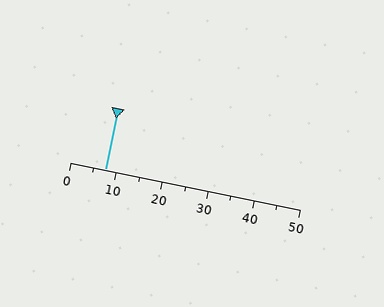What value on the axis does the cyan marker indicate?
The marker indicates approximately 7.5.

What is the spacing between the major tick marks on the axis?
The major ticks are spaced 10 apart.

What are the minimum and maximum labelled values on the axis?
The axis runs from 0 to 50.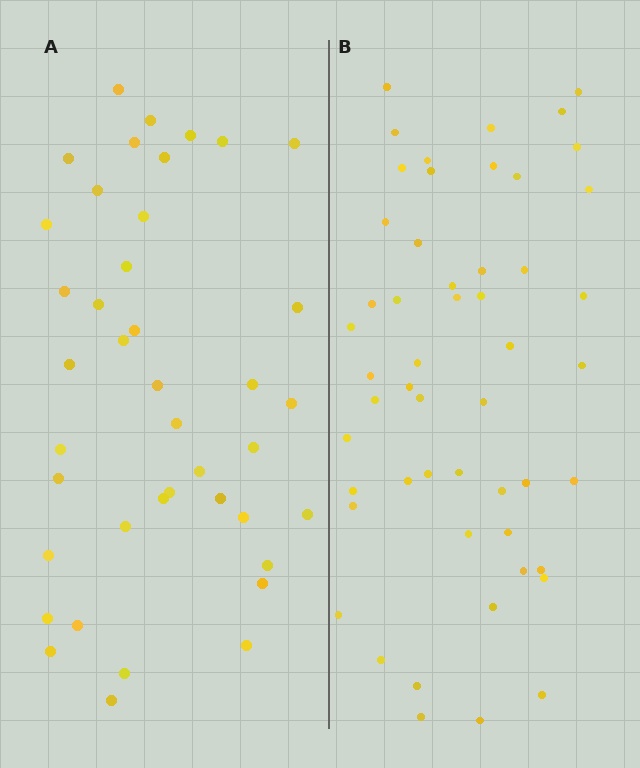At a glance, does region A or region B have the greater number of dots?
Region B (the right region) has more dots.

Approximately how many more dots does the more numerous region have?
Region B has roughly 12 or so more dots than region A.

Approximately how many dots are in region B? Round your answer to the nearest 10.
About 50 dots. (The exact count is 52, which rounds to 50.)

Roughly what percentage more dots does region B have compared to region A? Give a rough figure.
About 25% more.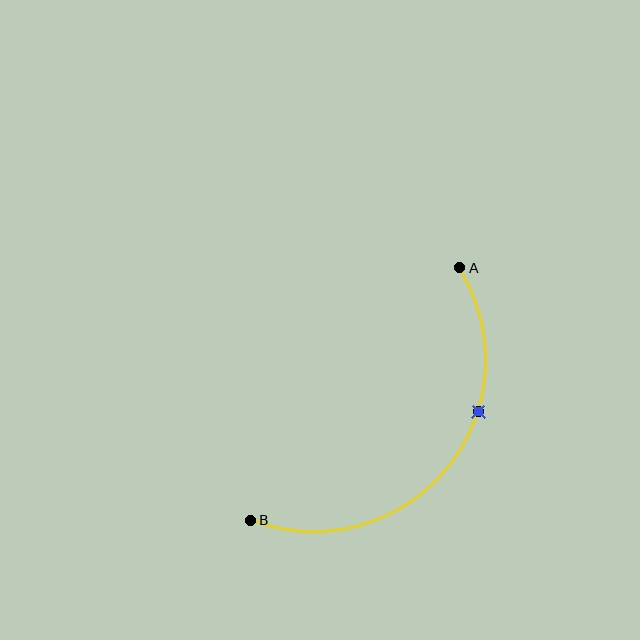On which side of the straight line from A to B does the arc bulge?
The arc bulges below and to the right of the straight line connecting A and B.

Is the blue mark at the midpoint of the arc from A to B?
No. The blue mark lies on the arc but is closer to endpoint A. The arc midpoint would be at the point on the curve equidistant along the arc from both A and B.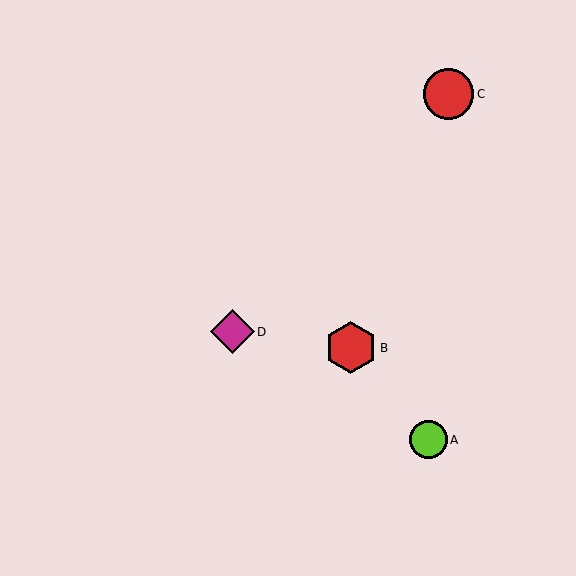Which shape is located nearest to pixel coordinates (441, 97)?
The red circle (labeled C) at (449, 94) is nearest to that location.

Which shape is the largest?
The red hexagon (labeled B) is the largest.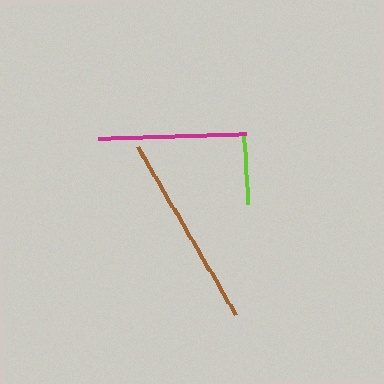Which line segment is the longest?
The brown line is the longest at approximately 194 pixels.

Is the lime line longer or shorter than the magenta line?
The magenta line is longer than the lime line.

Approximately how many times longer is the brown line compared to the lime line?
The brown line is approximately 2.8 times the length of the lime line.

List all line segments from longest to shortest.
From longest to shortest: brown, magenta, lime.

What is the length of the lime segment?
The lime segment is approximately 70 pixels long.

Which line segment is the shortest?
The lime line is the shortest at approximately 70 pixels.